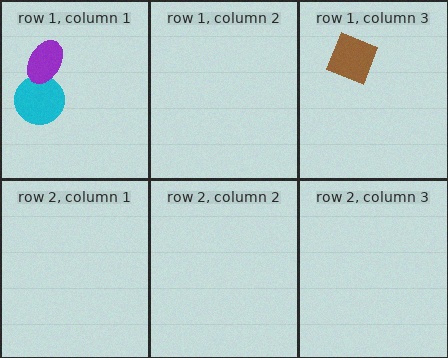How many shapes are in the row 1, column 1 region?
2.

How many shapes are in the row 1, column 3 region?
1.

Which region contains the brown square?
The row 1, column 3 region.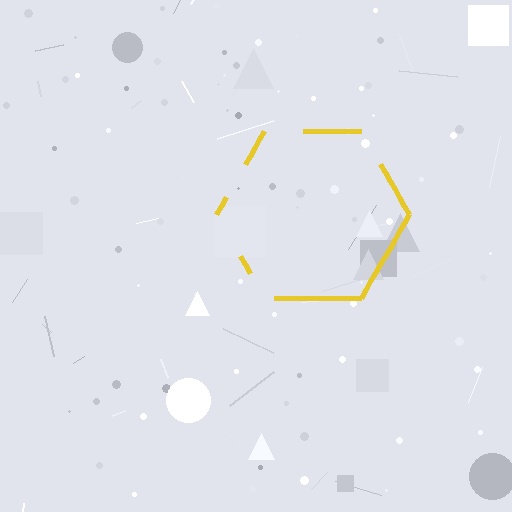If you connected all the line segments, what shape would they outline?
They would outline a hexagon.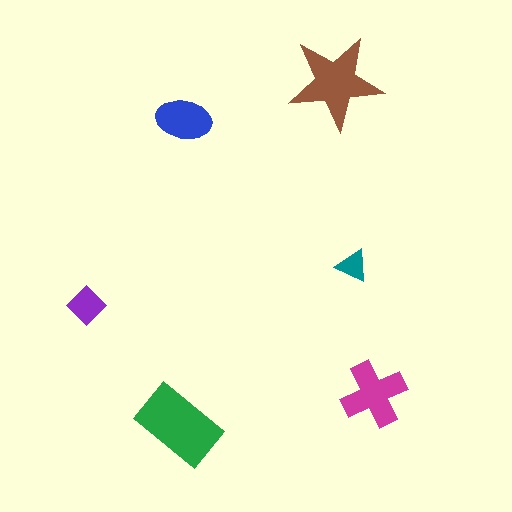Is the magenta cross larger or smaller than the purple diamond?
Larger.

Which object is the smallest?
The teal triangle.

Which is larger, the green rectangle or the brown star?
The green rectangle.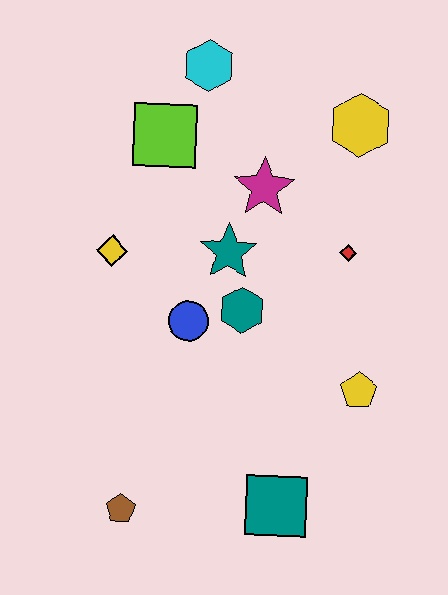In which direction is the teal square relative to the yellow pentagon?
The teal square is below the yellow pentagon.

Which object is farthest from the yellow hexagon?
The brown pentagon is farthest from the yellow hexagon.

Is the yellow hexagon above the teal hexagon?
Yes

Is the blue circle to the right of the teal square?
No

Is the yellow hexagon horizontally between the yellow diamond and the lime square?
No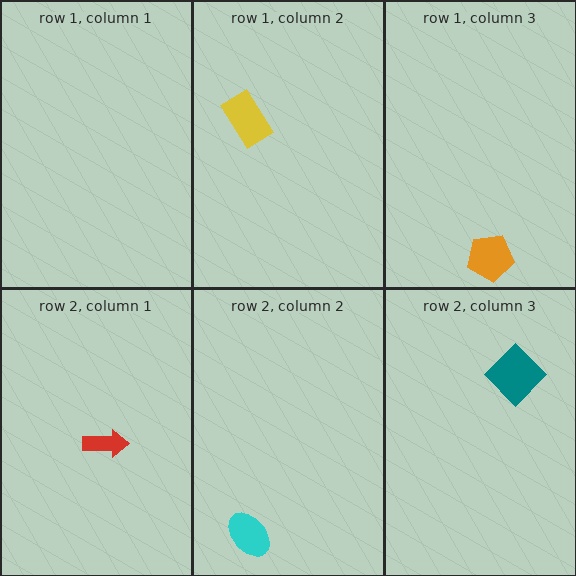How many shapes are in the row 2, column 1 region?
1.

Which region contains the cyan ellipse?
The row 2, column 2 region.